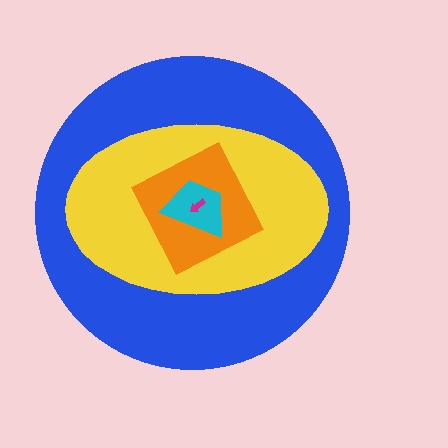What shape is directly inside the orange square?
The cyan trapezoid.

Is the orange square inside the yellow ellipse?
Yes.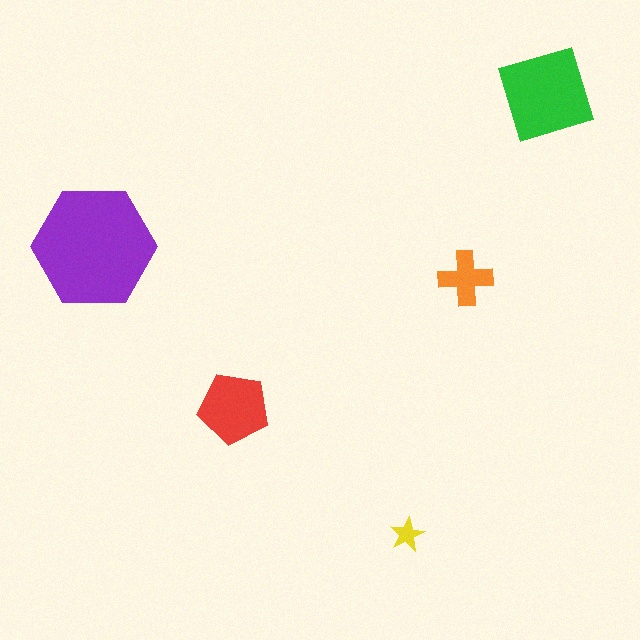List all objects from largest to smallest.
The purple hexagon, the green diamond, the red pentagon, the orange cross, the yellow star.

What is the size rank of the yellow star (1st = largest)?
5th.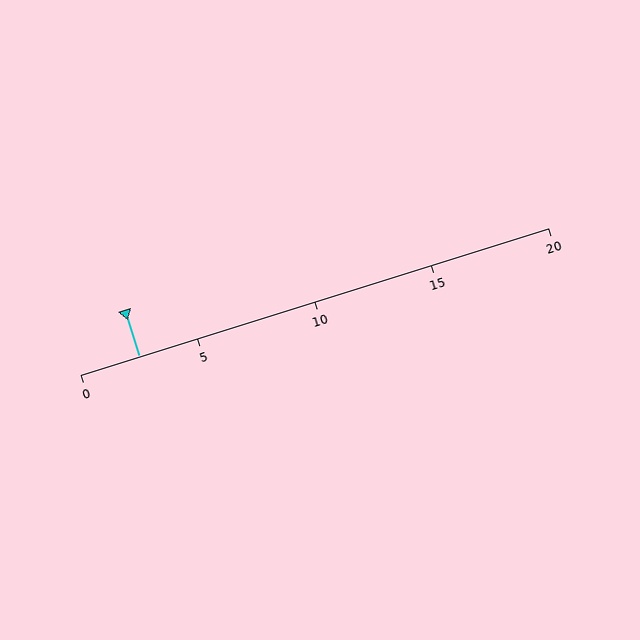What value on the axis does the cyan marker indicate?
The marker indicates approximately 2.5.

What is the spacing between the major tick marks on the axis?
The major ticks are spaced 5 apart.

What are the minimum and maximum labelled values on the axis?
The axis runs from 0 to 20.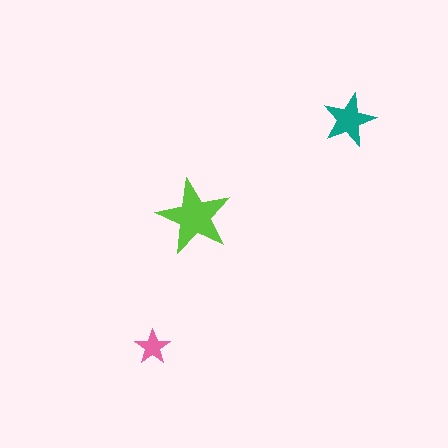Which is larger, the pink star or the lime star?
The lime one.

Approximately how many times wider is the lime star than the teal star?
About 1.5 times wider.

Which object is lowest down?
The pink star is bottommost.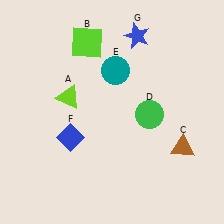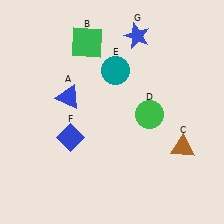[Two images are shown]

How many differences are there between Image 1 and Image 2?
There are 2 differences between the two images.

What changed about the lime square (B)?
In Image 1, B is lime. In Image 2, it changed to green.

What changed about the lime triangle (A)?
In Image 1, A is lime. In Image 2, it changed to blue.